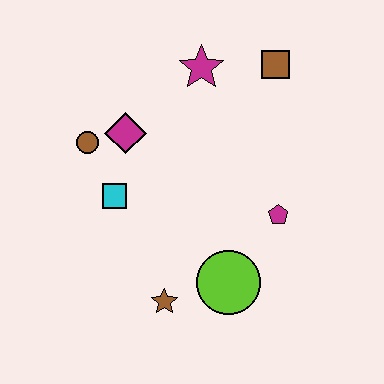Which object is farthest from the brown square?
The brown star is farthest from the brown square.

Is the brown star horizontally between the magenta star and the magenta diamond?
Yes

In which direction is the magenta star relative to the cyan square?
The magenta star is above the cyan square.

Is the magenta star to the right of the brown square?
No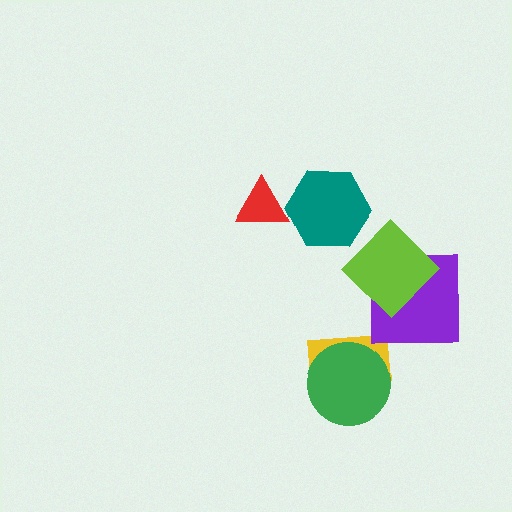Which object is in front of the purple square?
The lime diamond is in front of the purple square.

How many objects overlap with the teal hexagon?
1 object overlaps with the teal hexagon.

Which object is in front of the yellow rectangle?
The green circle is in front of the yellow rectangle.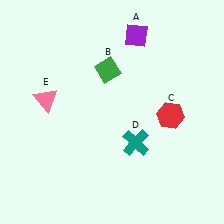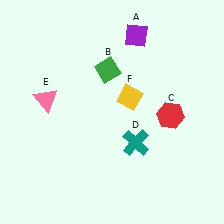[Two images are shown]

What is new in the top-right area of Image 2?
A yellow diamond (F) was added in the top-right area of Image 2.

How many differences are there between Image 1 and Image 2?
There is 1 difference between the two images.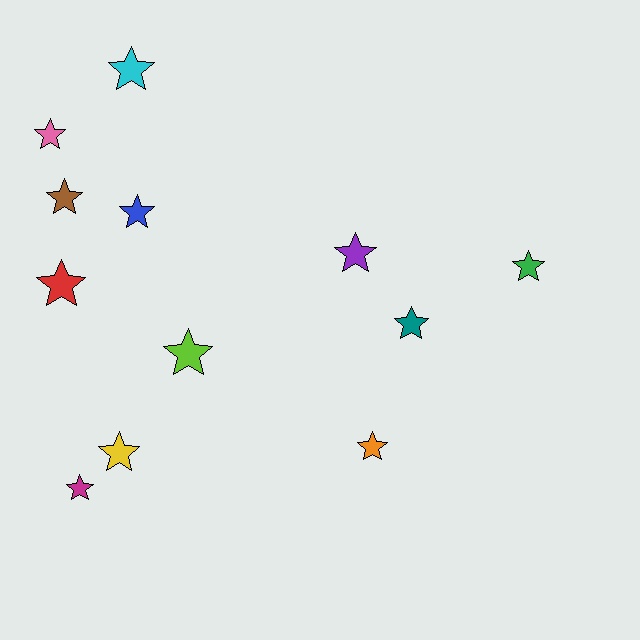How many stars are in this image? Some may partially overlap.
There are 12 stars.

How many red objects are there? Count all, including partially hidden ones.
There is 1 red object.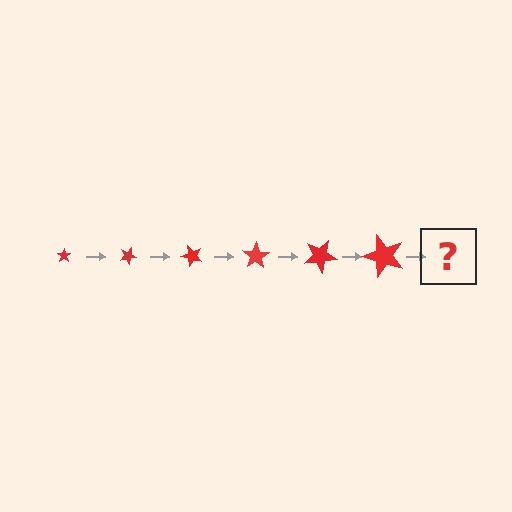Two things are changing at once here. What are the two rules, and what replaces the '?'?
The two rules are that the star grows larger each step and it rotates 25 degrees each step. The '?' should be a star, larger than the previous one and rotated 150 degrees from the start.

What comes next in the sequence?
The next element should be a star, larger than the previous one and rotated 150 degrees from the start.